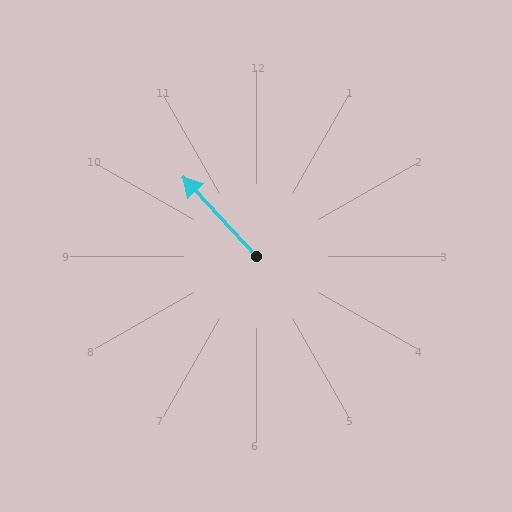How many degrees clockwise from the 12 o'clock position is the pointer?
Approximately 317 degrees.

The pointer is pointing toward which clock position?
Roughly 11 o'clock.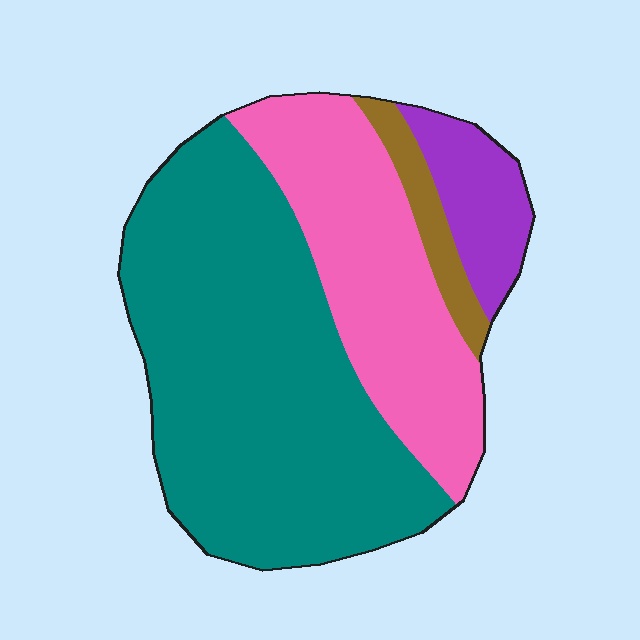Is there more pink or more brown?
Pink.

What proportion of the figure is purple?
Purple takes up about one tenth (1/10) of the figure.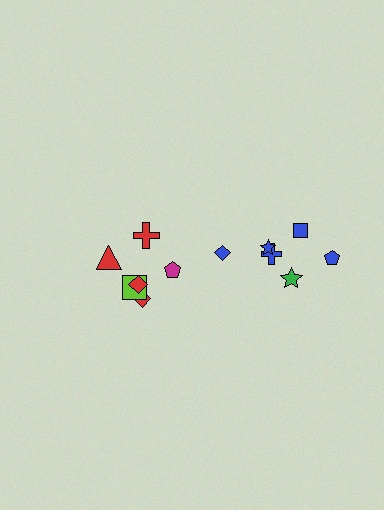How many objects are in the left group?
There are 5 objects.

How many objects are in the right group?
There are 7 objects.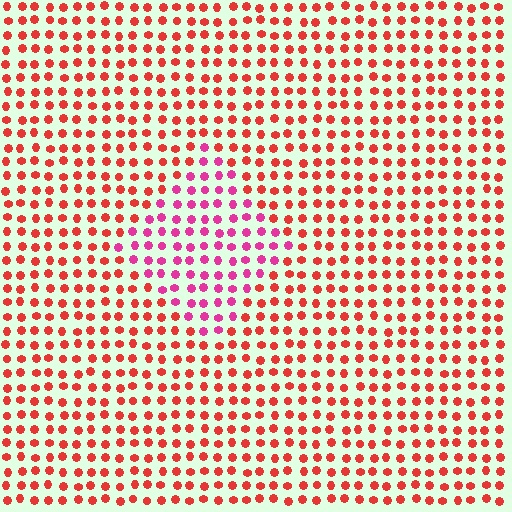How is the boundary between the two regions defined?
The boundary is defined purely by a slight shift in hue (about 37 degrees). Spacing, size, and orientation are identical on both sides.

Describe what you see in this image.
The image is filled with small red elements in a uniform arrangement. A diamond-shaped region is visible where the elements are tinted to a slightly different hue, forming a subtle color boundary.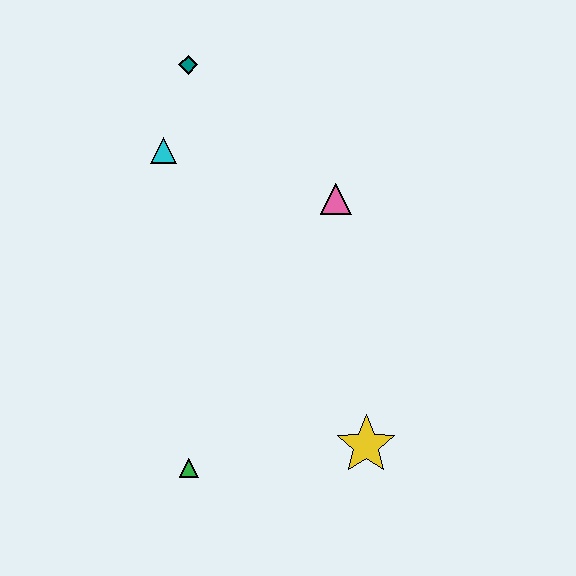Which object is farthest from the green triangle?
The teal diamond is farthest from the green triangle.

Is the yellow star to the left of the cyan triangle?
No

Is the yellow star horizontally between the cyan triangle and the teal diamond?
No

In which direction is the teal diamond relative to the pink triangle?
The teal diamond is to the left of the pink triangle.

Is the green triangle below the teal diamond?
Yes